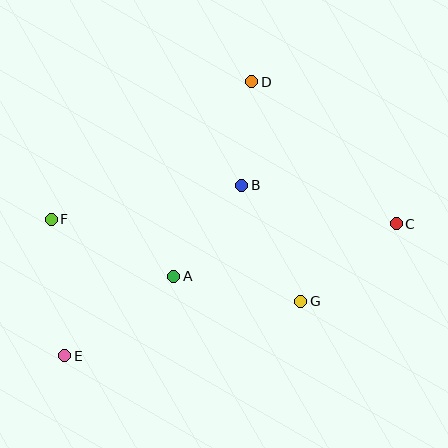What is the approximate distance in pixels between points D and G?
The distance between D and G is approximately 225 pixels.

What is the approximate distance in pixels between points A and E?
The distance between A and E is approximately 135 pixels.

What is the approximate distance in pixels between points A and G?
The distance between A and G is approximately 129 pixels.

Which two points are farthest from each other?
Points C and E are farthest from each other.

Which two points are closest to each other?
Points B and D are closest to each other.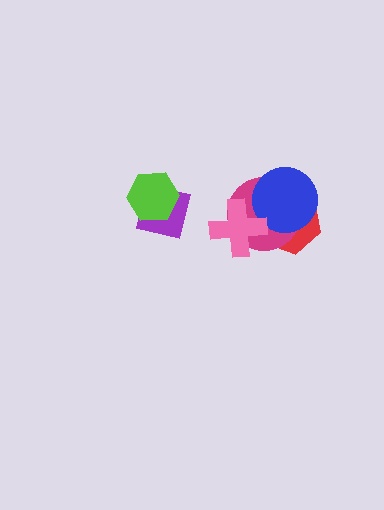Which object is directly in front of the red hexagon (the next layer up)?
The magenta circle is directly in front of the red hexagon.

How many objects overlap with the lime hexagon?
1 object overlaps with the lime hexagon.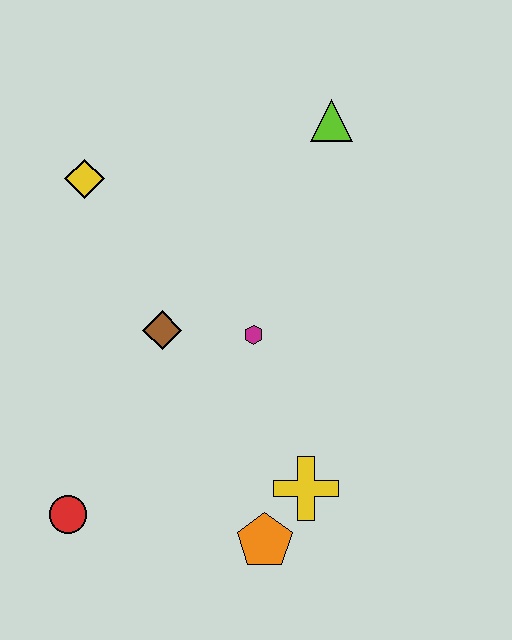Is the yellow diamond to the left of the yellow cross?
Yes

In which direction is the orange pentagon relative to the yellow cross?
The orange pentagon is below the yellow cross.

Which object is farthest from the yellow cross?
The yellow diamond is farthest from the yellow cross.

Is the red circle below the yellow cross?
Yes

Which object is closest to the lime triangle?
The magenta hexagon is closest to the lime triangle.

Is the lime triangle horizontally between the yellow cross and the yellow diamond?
No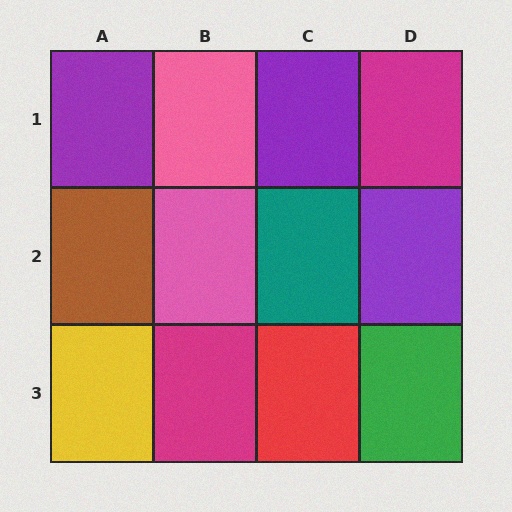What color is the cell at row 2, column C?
Teal.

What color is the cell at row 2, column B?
Pink.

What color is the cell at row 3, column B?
Magenta.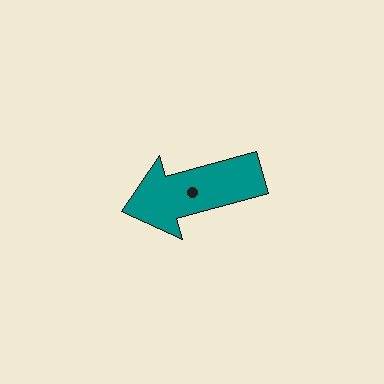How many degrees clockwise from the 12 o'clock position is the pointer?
Approximately 255 degrees.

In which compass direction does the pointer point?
West.